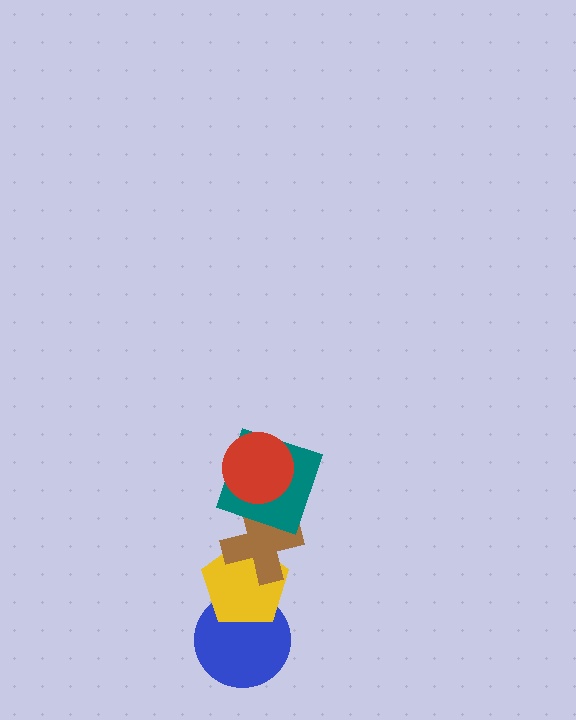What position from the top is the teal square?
The teal square is 2nd from the top.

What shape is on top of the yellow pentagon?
The brown cross is on top of the yellow pentagon.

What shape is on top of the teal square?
The red circle is on top of the teal square.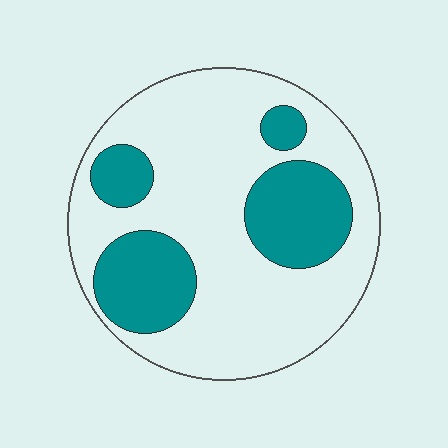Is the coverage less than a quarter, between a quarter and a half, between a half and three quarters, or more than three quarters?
Between a quarter and a half.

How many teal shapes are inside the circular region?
4.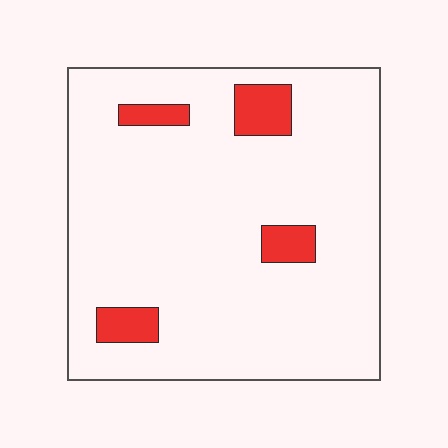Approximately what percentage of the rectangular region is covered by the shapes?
Approximately 10%.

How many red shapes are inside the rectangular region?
4.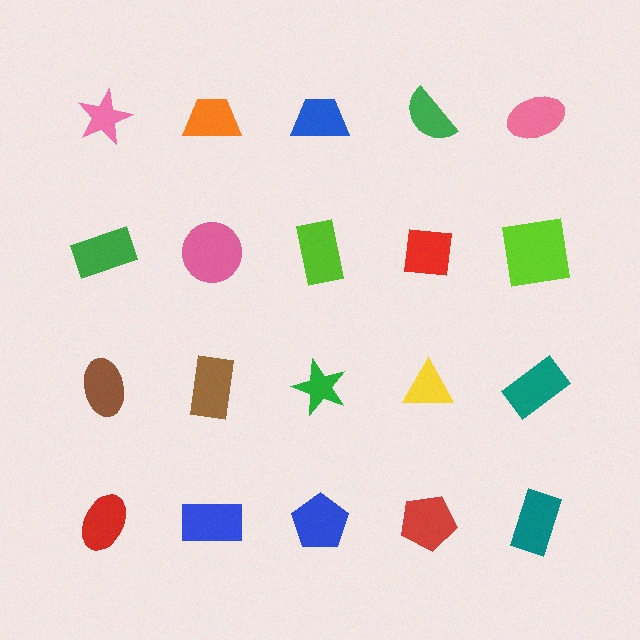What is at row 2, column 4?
A red square.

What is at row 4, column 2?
A blue rectangle.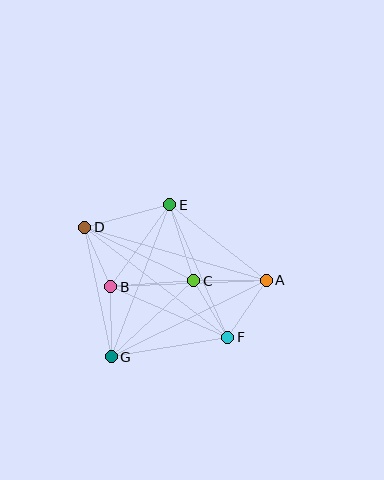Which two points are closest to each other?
Points B and D are closest to each other.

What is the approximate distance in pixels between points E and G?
The distance between E and G is approximately 163 pixels.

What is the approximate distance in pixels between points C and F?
The distance between C and F is approximately 66 pixels.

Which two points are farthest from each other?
Points A and D are farthest from each other.